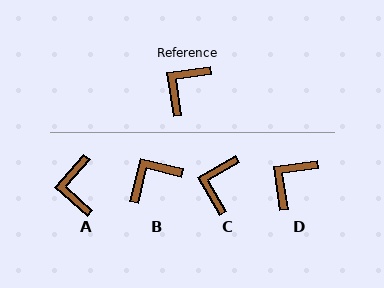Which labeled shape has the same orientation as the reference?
D.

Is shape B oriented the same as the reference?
No, it is off by about 22 degrees.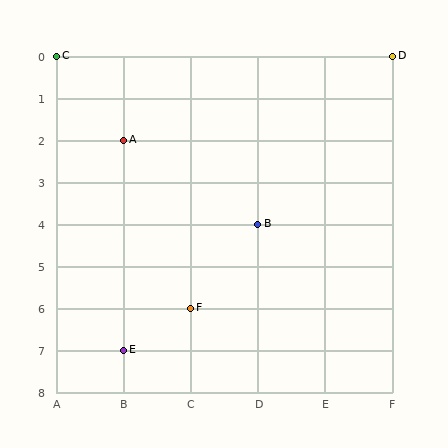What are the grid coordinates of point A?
Point A is at grid coordinates (B, 2).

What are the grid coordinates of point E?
Point E is at grid coordinates (B, 7).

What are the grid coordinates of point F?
Point F is at grid coordinates (C, 6).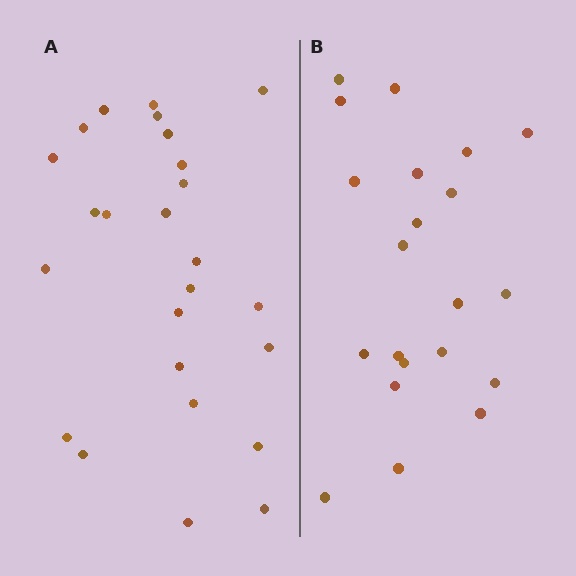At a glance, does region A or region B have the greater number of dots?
Region A (the left region) has more dots.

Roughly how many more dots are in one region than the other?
Region A has about 4 more dots than region B.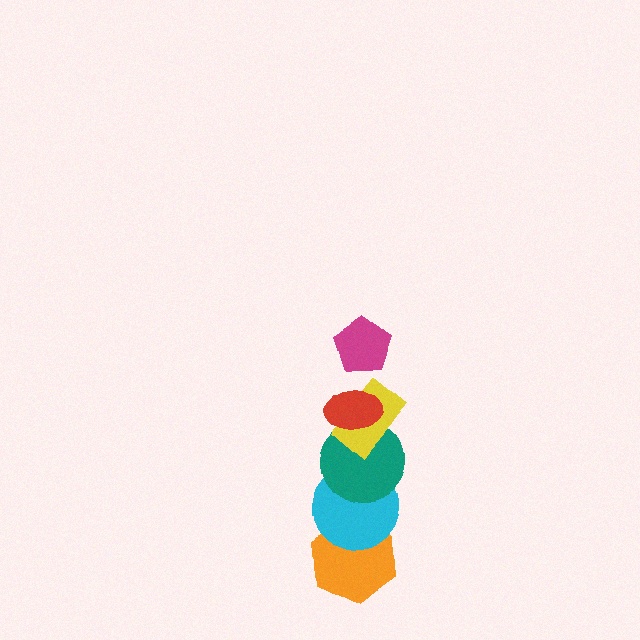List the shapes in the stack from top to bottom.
From top to bottom: the magenta pentagon, the red ellipse, the yellow rectangle, the teal circle, the cyan circle, the orange hexagon.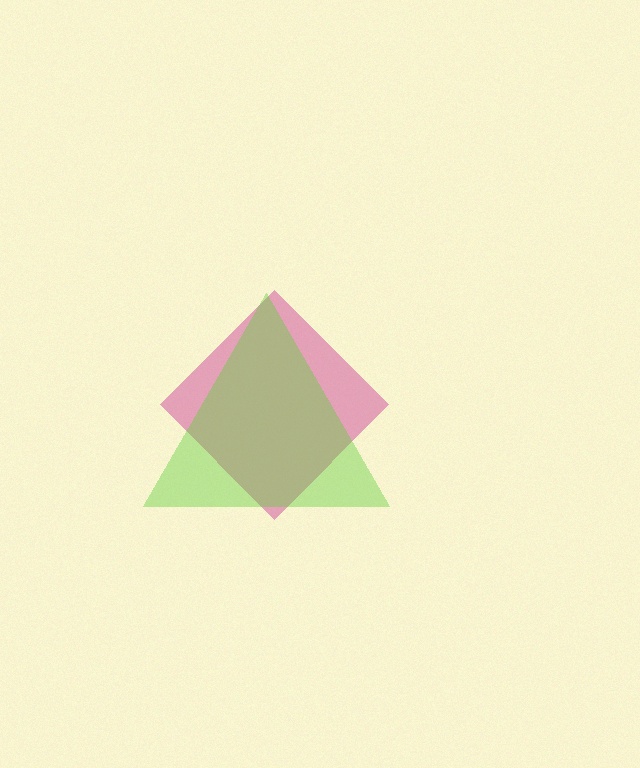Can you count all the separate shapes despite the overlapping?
Yes, there are 2 separate shapes.